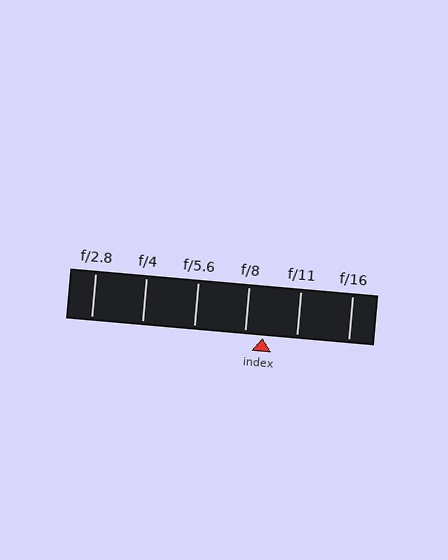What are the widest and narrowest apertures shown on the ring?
The widest aperture shown is f/2.8 and the narrowest is f/16.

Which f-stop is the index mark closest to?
The index mark is closest to f/8.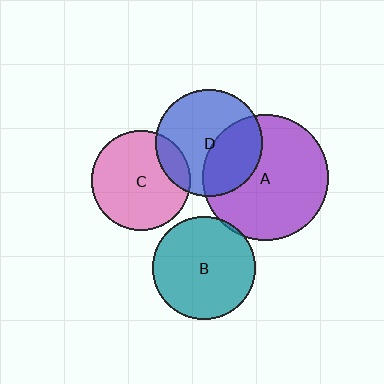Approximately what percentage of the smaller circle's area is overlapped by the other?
Approximately 40%.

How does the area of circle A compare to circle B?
Approximately 1.5 times.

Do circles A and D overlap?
Yes.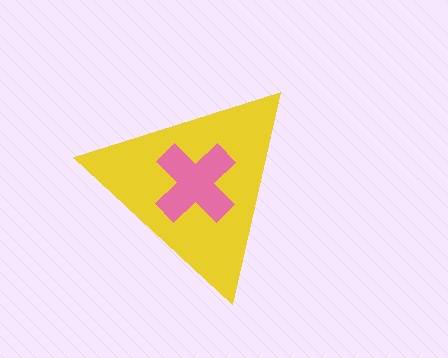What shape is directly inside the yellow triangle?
The pink cross.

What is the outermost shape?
The yellow triangle.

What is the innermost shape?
The pink cross.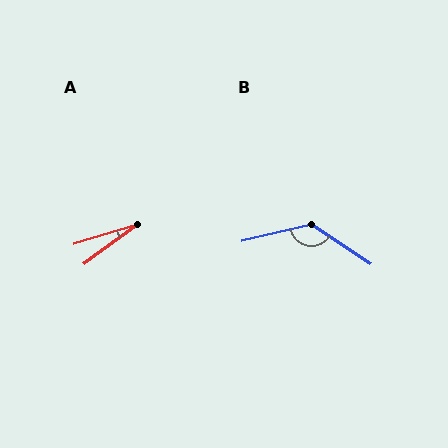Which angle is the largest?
B, at approximately 133 degrees.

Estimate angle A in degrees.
Approximately 19 degrees.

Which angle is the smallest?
A, at approximately 19 degrees.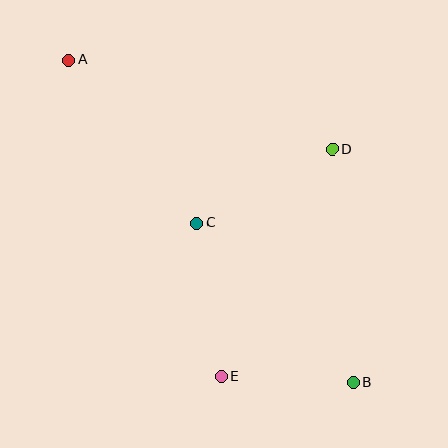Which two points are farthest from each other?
Points A and B are farthest from each other.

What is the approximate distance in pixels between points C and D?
The distance between C and D is approximately 154 pixels.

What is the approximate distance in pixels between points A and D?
The distance between A and D is approximately 278 pixels.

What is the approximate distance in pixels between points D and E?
The distance between D and E is approximately 253 pixels.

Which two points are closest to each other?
Points B and E are closest to each other.